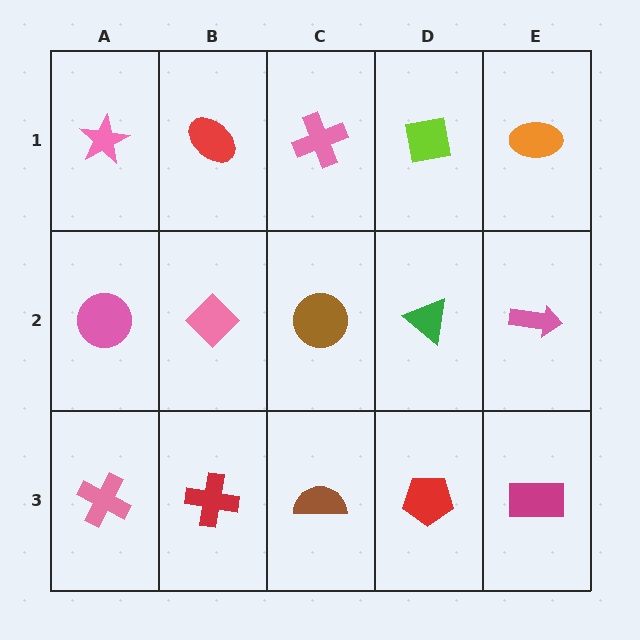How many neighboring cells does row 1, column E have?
2.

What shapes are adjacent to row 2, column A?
A pink star (row 1, column A), a pink cross (row 3, column A), a pink diamond (row 2, column B).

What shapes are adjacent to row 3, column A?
A pink circle (row 2, column A), a red cross (row 3, column B).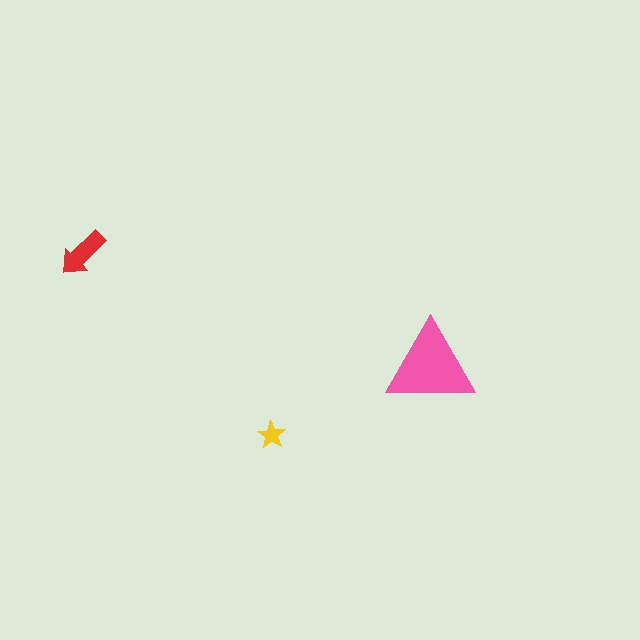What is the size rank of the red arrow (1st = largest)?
2nd.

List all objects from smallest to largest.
The yellow star, the red arrow, the pink triangle.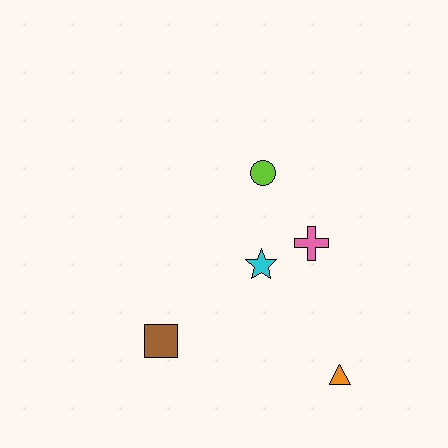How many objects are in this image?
There are 5 objects.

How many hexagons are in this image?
There are no hexagons.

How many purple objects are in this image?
There are no purple objects.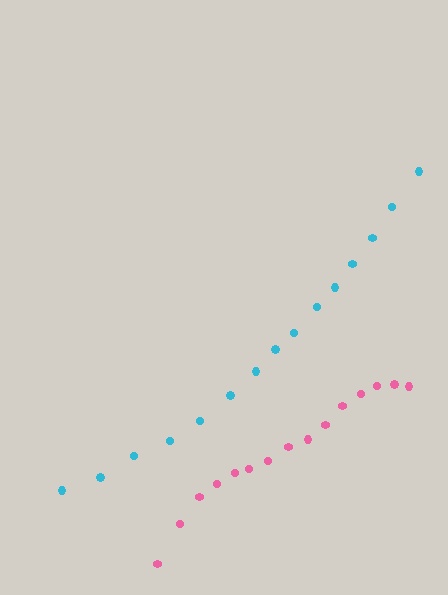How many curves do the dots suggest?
There are 2 distinct paths.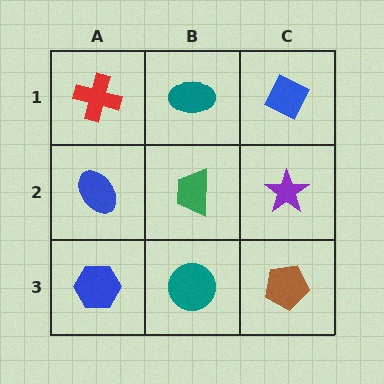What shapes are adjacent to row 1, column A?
A blue ellipse (row 2, column A), a teal ellipse (row 1, column B).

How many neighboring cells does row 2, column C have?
3.